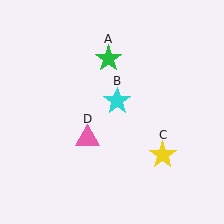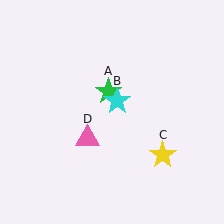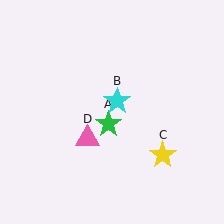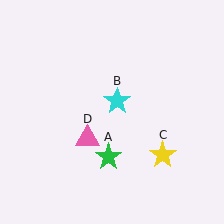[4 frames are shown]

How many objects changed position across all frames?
1 object changed position: green star (object A).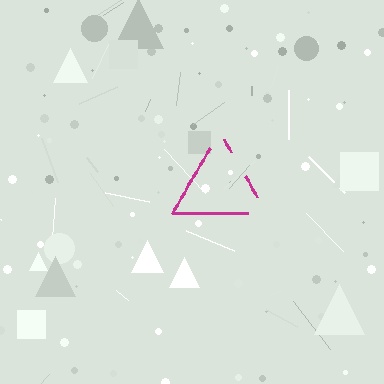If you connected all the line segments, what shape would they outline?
They would outline a triangle.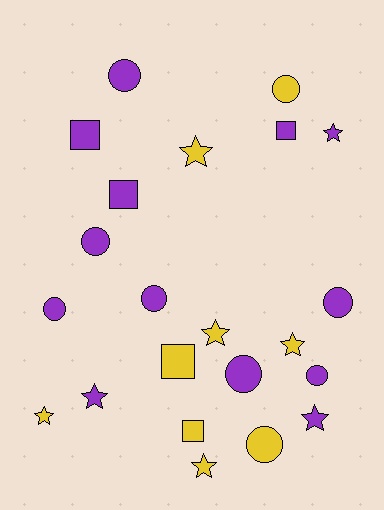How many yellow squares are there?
There are 2 yellow squares.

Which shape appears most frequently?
Circle, with 9 objects.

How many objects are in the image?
There are 22 objects.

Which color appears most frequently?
Purple, with 13 objects.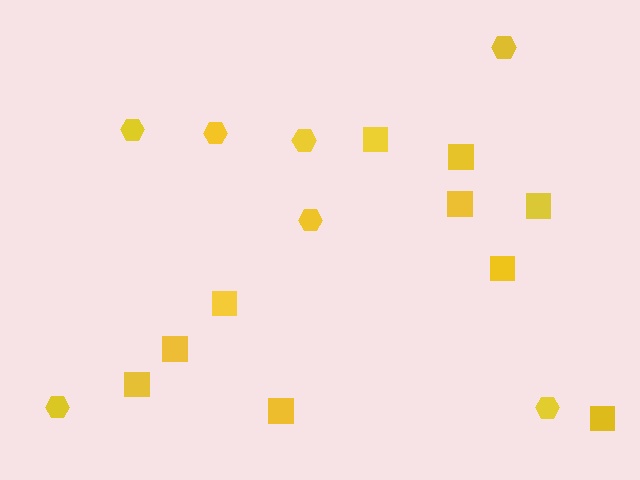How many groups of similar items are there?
There are 2 groups: one group of squares (10) and one group of hexagons (7).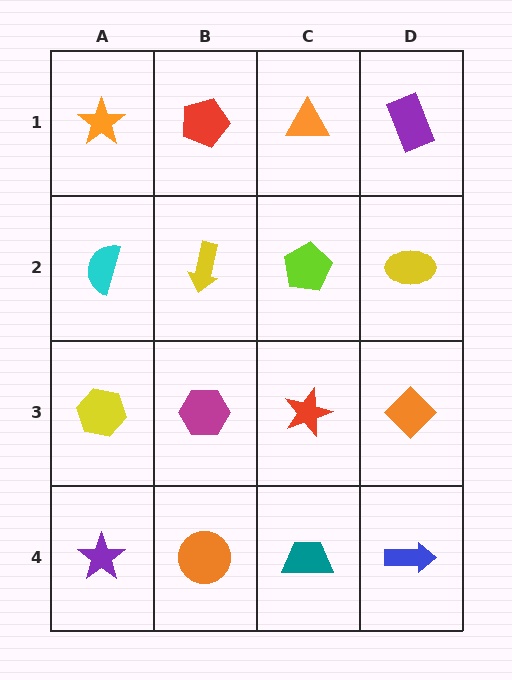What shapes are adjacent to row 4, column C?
A red star (row 3, column C), an orange circle (row 4, column B), a blue arrow (row 4, column D).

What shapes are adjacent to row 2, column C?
An orange triangle (row 1, column C), a red star (row 3, column C), a yellow arrow (row 2, column B), a yellow ellipse (row 2, column D).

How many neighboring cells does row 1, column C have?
3.